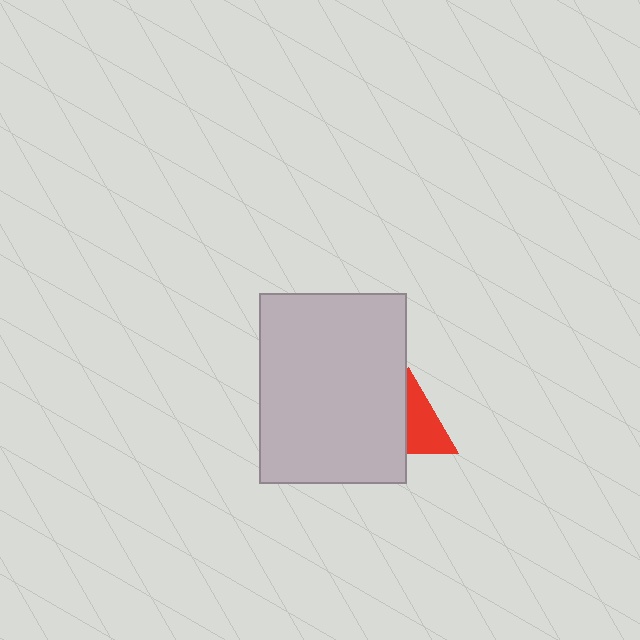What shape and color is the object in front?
The object in front is a light gray rectangle.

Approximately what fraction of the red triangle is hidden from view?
Roughly 48% of the red triangle is hidden behind the light gray rectangle.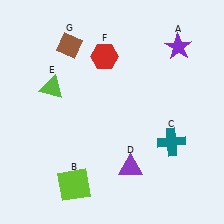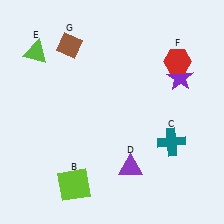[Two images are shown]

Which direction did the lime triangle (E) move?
The lime triangle (E) moved up.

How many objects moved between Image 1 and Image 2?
3 objects moved between the two images.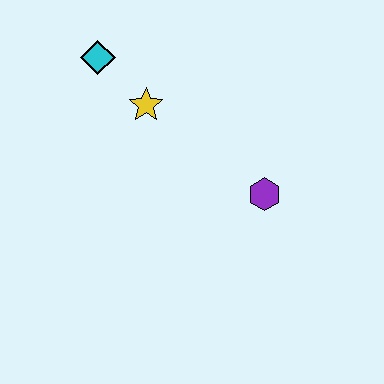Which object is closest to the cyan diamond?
The yellow star is closest to the cyan diamond.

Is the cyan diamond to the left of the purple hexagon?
Yes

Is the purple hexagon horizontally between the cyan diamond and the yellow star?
No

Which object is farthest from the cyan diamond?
The purple hexagon is farthest from the cyan diamond.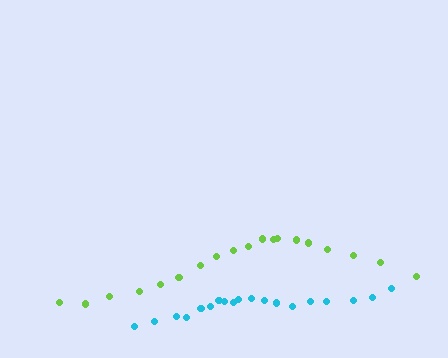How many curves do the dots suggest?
There are 2 distinct paths.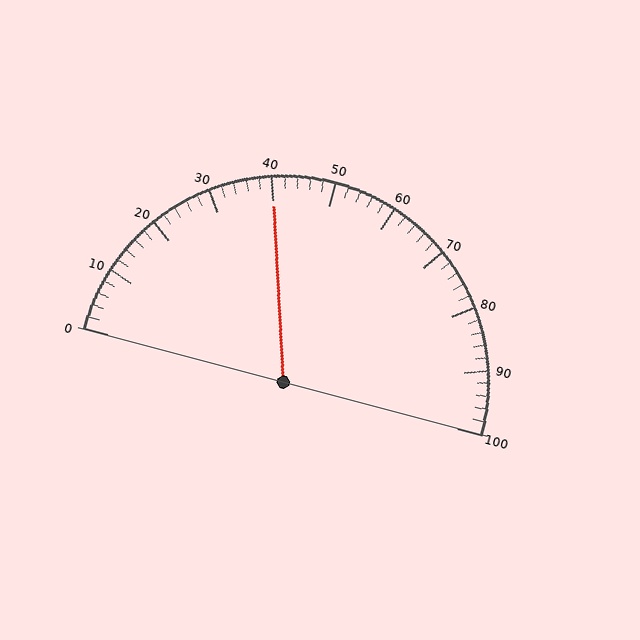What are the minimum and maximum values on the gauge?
The gauge ranges from 0 to 100.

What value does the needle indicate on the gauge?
The needle indicates approximately 40.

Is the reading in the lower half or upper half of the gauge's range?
The reading is in the lower half of the range (0 to 100).